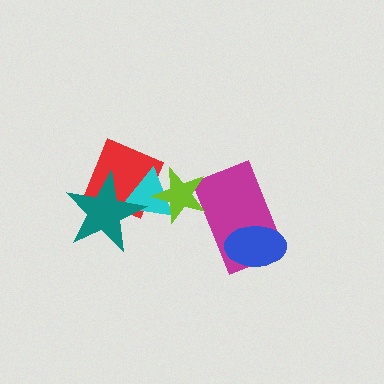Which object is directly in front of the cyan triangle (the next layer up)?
The teal star is directly in front of the cyan triangle.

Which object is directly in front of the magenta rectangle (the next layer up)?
The blue ellipse is directly in front of the magenta rectangle.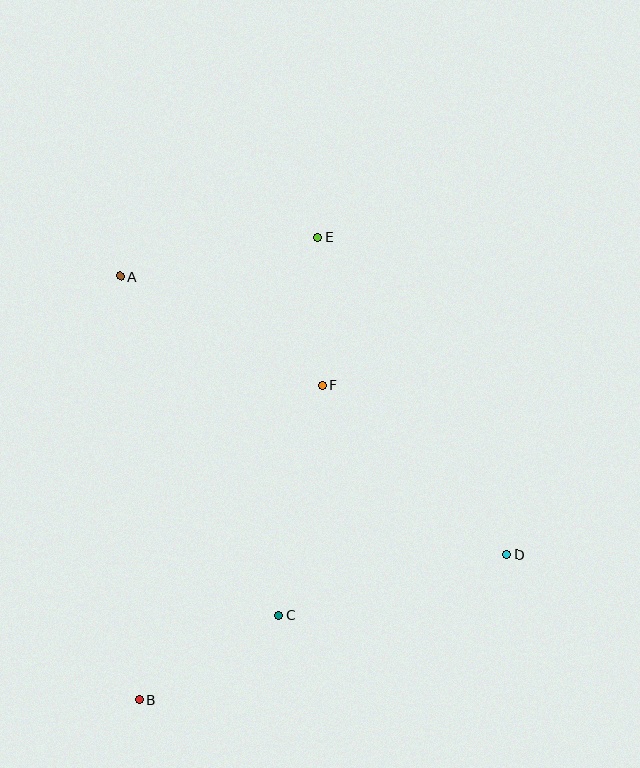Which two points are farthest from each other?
Points B and E are farthest from each other.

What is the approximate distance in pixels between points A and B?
The distance between A and B is approximately 424 pixels.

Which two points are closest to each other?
Points E and F are closest to each other.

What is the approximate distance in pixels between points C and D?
The distance between C and D is approximately 237 pixels.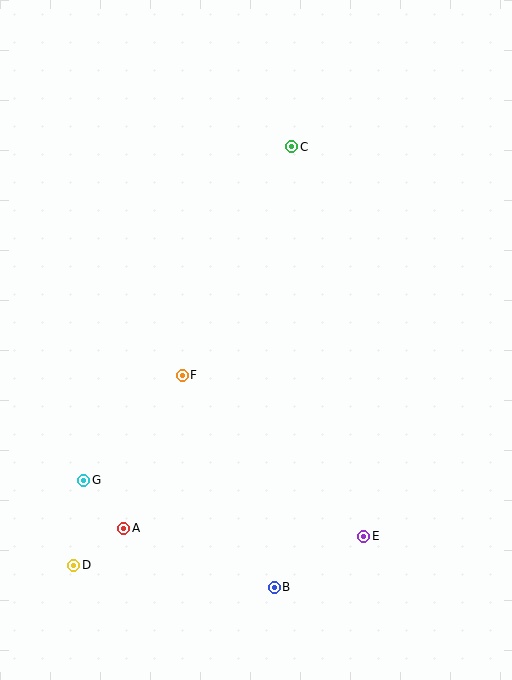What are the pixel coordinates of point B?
Point B is at (274, 587).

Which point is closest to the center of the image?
Point F at (182, 375) is closest to the center.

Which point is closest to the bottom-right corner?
Point E is closest to the bottom-right corner.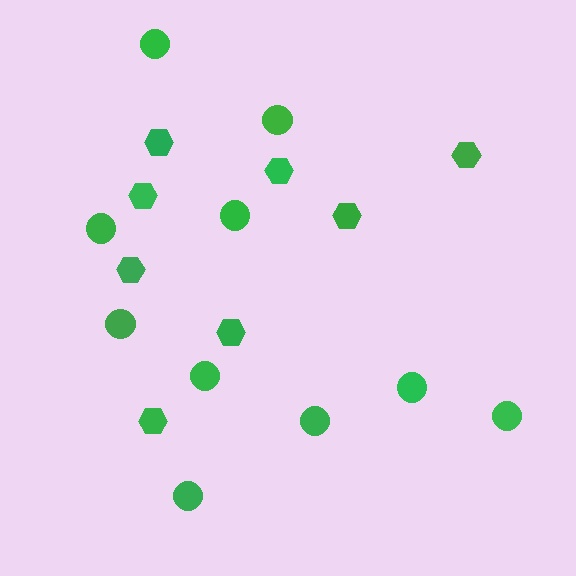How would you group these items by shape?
There are 2 groups: one group of hexagons (8) and one group of circles (10).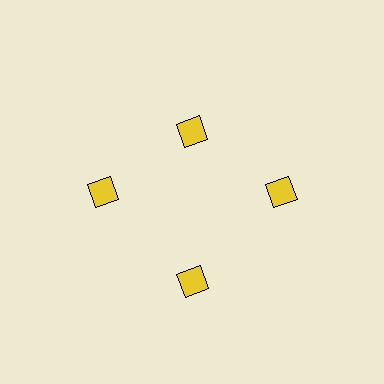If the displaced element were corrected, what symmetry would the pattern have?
It would have 4-fold rotational symmetry — the pattern would map onto itself every 90 degrees.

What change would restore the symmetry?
The symmetry would be restored by moving it outward, back onto the ring so that all 4 diamonds sit at equal angles and equal distance from the center.